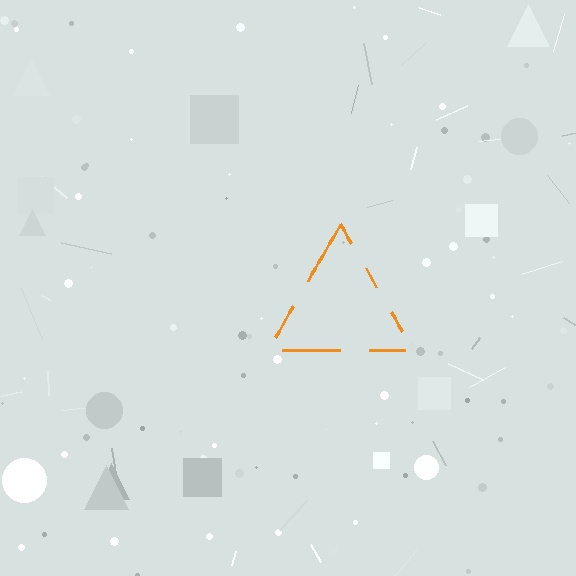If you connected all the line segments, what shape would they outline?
They would outline a triangle.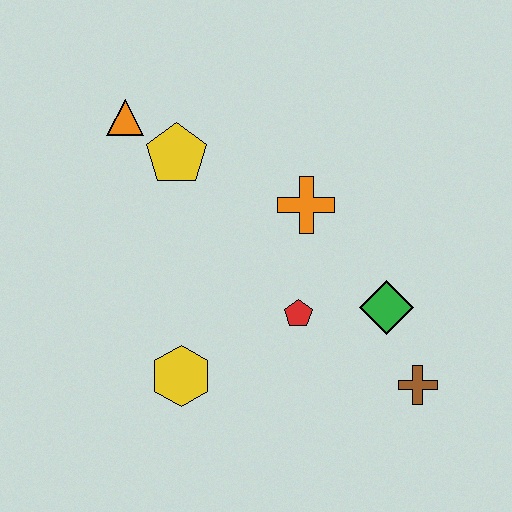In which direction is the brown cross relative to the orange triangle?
The brown cross is to the right of the orange triangle.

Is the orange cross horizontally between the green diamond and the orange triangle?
Yes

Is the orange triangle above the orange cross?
Yes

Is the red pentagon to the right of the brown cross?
No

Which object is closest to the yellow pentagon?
The orange triangle is closest to the yellow pentagon.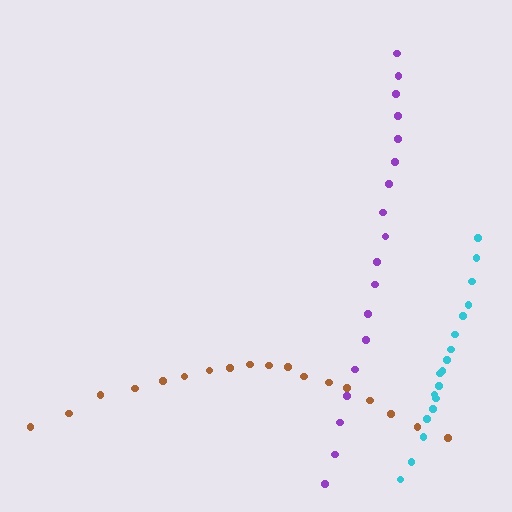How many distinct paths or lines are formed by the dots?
There are 3 distinct paths.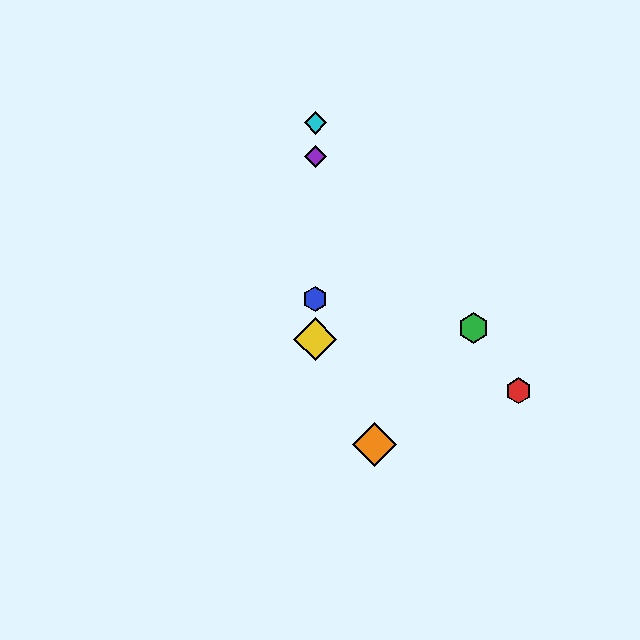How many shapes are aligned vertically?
4 shapes (the blue hexagon, the yellow diamond, the purple diamond, the cyan diamond) are aligned vertically.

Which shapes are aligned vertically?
The blue hexagon, the yellow diamond, the purple diamond, the cyan diamond are aligned vertically.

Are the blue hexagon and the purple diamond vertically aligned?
Yes, both are at x≈315.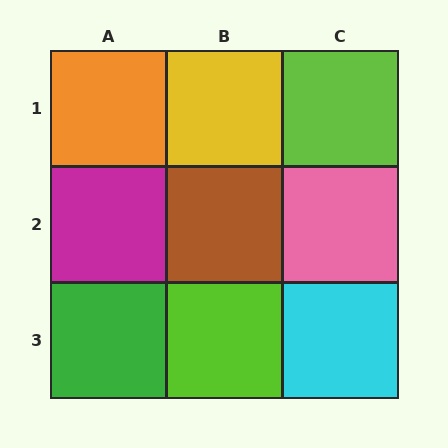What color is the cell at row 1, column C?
Lime.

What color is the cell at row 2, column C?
Pink.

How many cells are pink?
1 cell is pink.